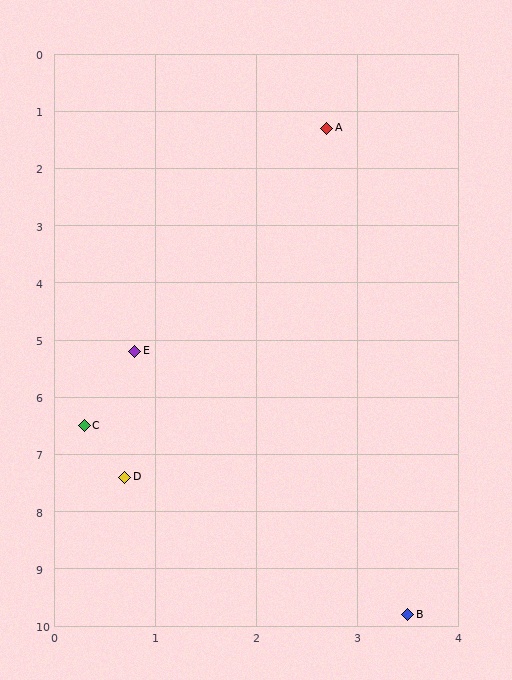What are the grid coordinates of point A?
Point A is at approximately (2.7, 1.3).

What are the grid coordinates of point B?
Point B is at approximately (3.5, 9.8).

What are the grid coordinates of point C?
Point C is at approximately (0.3, 6.5).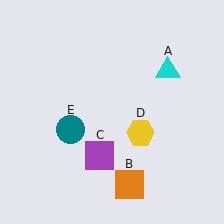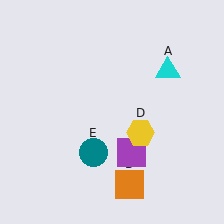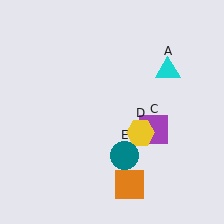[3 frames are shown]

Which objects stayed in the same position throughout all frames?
Cyan triangle (object A) and orange square (object B) and yellow hexagon (object D) remained stationary.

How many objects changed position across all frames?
2 objects changed position: purple square (object C), teal circle (object E).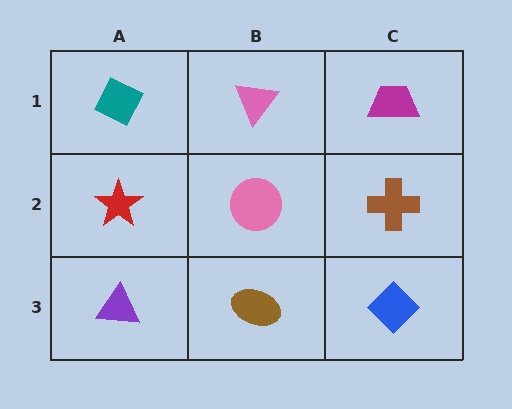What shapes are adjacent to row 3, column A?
A red star (row 2, column A), a brown ellipse (row 3, column B).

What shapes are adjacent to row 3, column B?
A pink circle (row 2, column B), a purple triangle (row 3, column A), a blue diamond (row 3, column C).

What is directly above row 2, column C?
A magenta trapezoid.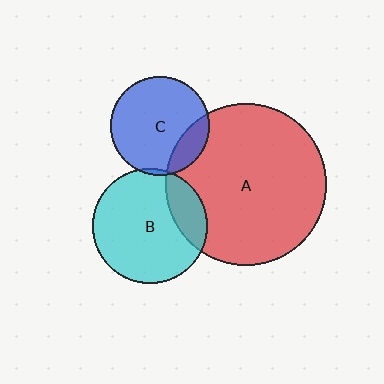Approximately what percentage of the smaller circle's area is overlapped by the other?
Approximately 20%.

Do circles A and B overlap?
Yes.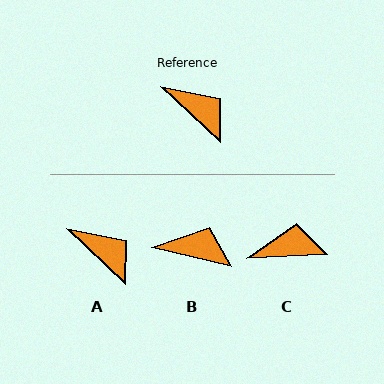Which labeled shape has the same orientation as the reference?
A.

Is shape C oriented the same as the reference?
No, it is off by about 46 degrees.